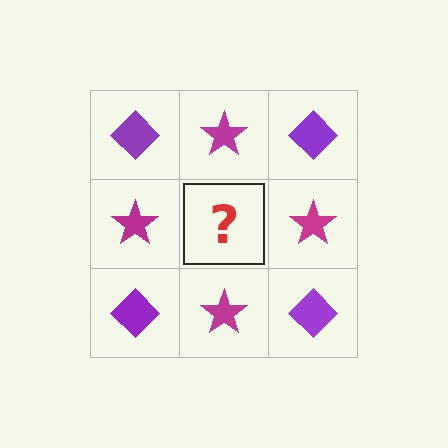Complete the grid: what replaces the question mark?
The question mark should be replaced with a purple diamond.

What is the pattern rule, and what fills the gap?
The rule is that it alternates purple diamond and magenta star in a checkerboard pattern. The gap should be filled with a purple diamond.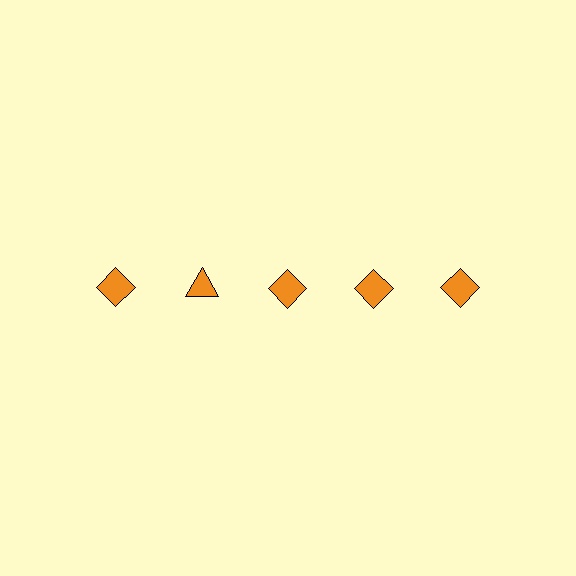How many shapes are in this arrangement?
There are 5 shapes arranged in a grid pattern.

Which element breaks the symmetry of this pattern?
The orange triangle in the top row, second from left column breaks the symmetry. All other shapes are orange diamonds.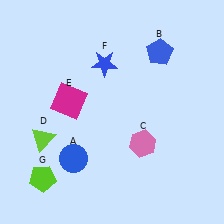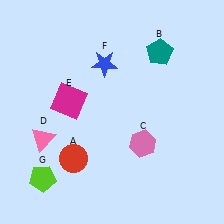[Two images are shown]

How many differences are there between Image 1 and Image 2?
There are 3 differences between the two images.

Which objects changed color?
A changed from blue to red. B changed from blue to teal. D changed from lime to pink.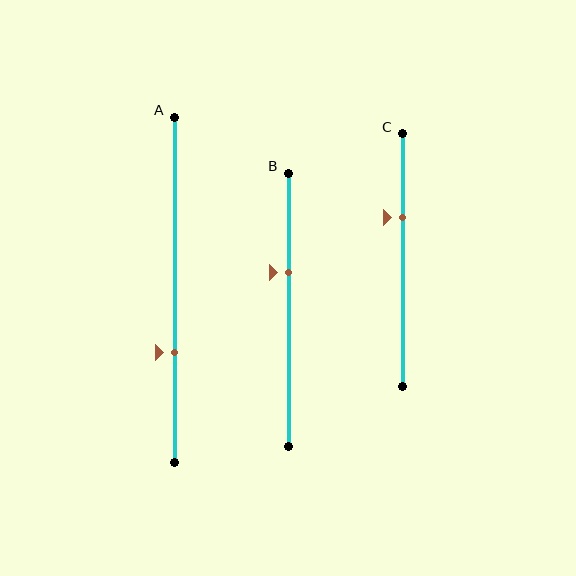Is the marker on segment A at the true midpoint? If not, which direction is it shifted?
No, the marker on segment A is shifted downward by about 18% of the segment length.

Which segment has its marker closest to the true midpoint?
Segment B has its marker closest to the true midpoint.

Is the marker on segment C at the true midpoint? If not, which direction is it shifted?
No, the marker on segment C is shifted upward by about 17% of the segment length.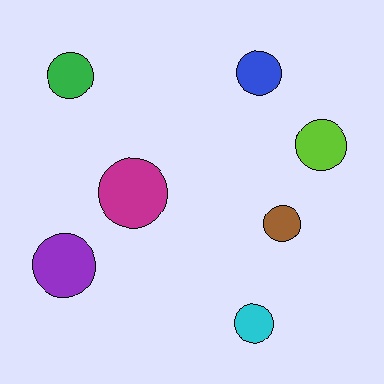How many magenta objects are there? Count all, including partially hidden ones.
There is 1 magenta object.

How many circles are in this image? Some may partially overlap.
There are 7 circles.